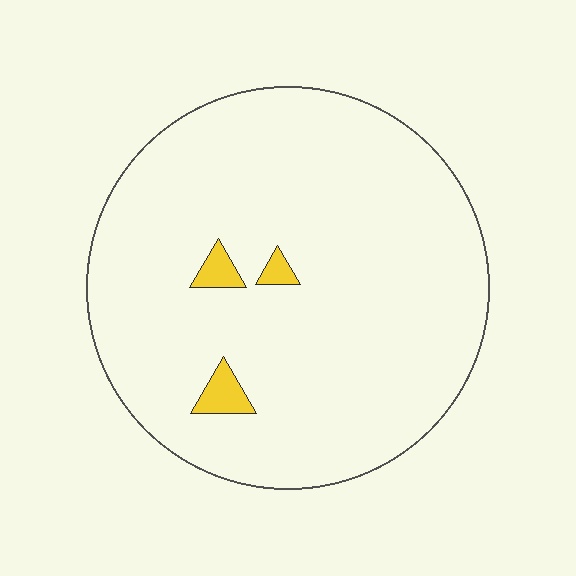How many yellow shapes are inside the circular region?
3.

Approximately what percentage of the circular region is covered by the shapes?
Approximately 5%.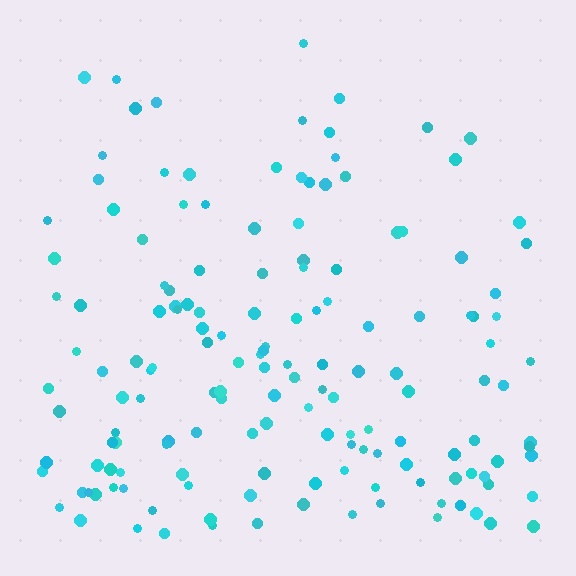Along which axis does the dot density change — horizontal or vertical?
Vertical.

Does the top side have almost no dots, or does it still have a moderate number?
Still a moderate number, just noticeably fewer than the bottom.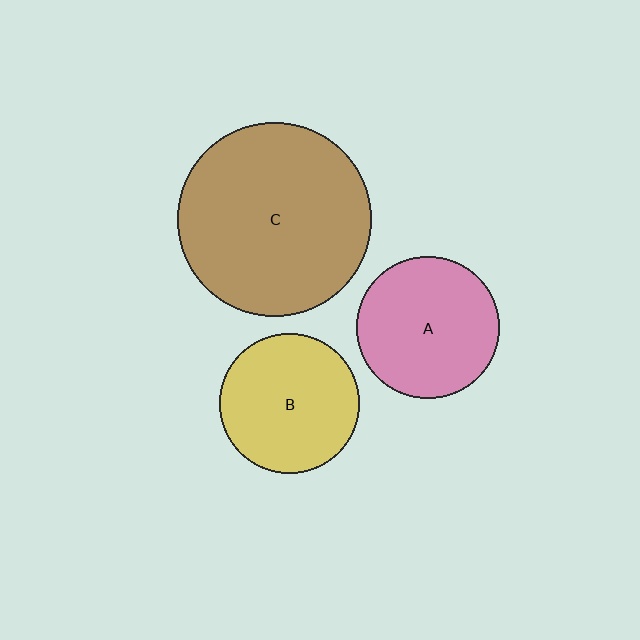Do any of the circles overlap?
No, none of the circles overlap.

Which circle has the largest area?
Circle C (brown).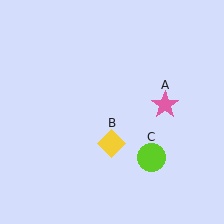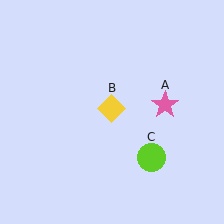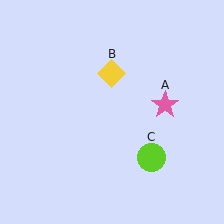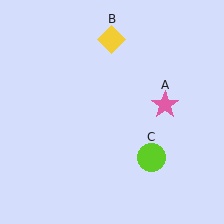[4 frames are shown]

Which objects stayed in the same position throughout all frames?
Pink star (object A) and lime circle (object C) remained stationary.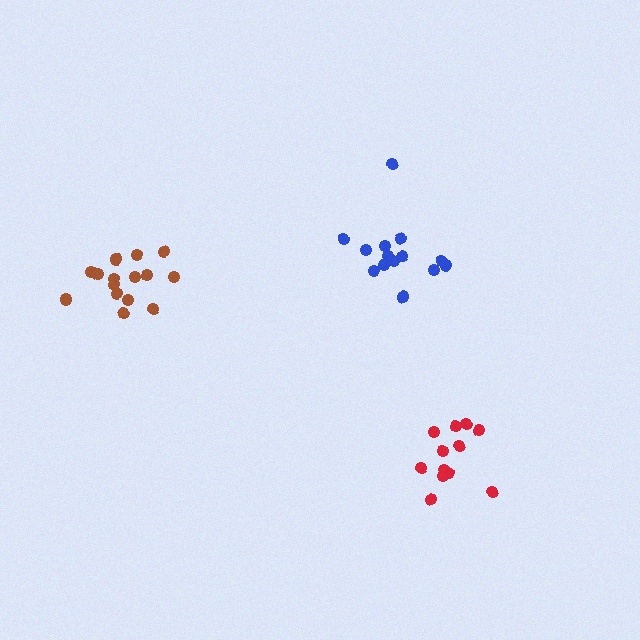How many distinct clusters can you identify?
There are 3 distinct clusters.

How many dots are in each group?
Group 1: 12 dots, Group 2: 14 dots, Group 3: 15 dots (41 total).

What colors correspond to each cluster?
The clusters are colored: red, blue, brown.